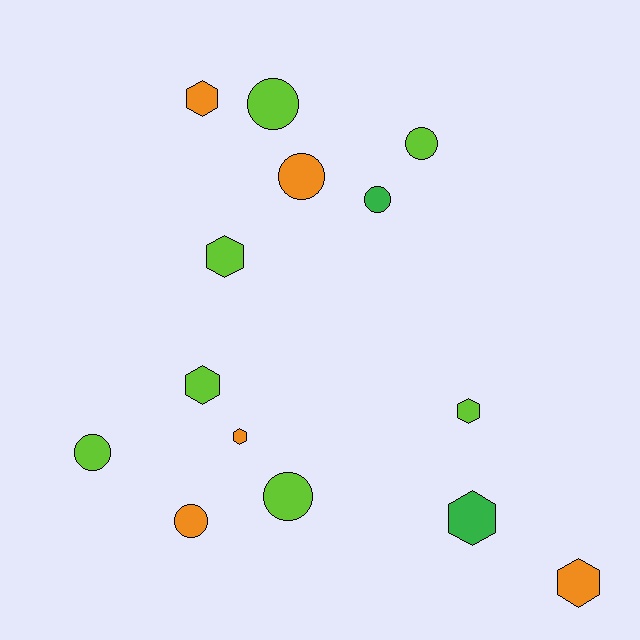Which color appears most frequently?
Lime, with 7 objects.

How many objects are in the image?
There are 14 objects.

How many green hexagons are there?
There is 1 green hexagon.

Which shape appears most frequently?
Hexagon, with 7 objects.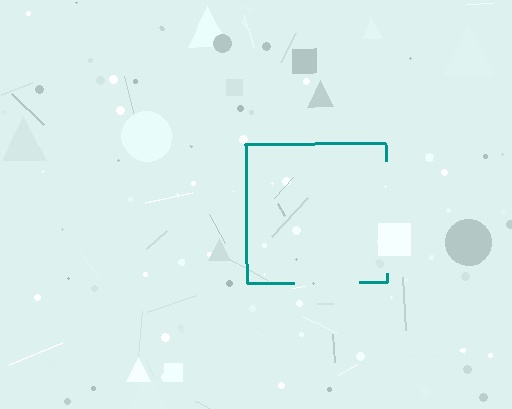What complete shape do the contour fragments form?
The contour fragments form a square.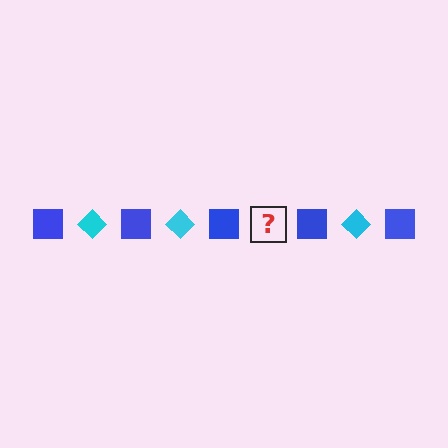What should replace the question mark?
The question mark should be replaced with a cyan diamond.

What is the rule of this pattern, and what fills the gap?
The rule is that the pattern alternates between blue square and cyan diamond. The gap should be filled with a cyan diamond.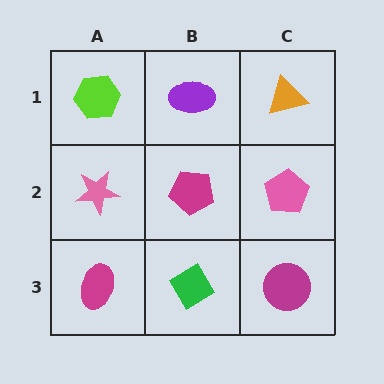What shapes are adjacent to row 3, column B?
A magenta pentagon (row 2, column B), a magenta ellipse (row 3, column A), a magenta circle (row 3, column C).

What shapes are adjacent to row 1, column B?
A magenta pentagon (row 2, column B), a lime hexagon (row 1, column A), an orange triangle (row 1, column C).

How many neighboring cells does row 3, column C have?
2.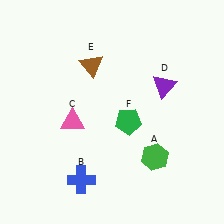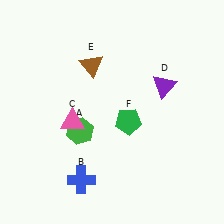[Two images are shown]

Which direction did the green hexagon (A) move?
The green hexagon (A) moved left.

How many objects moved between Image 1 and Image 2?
1 object moved between the two images.